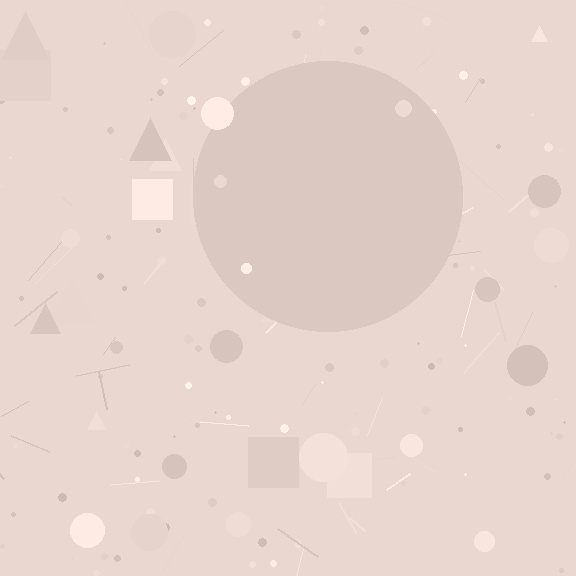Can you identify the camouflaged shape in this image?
The camouflaged shape is a circle.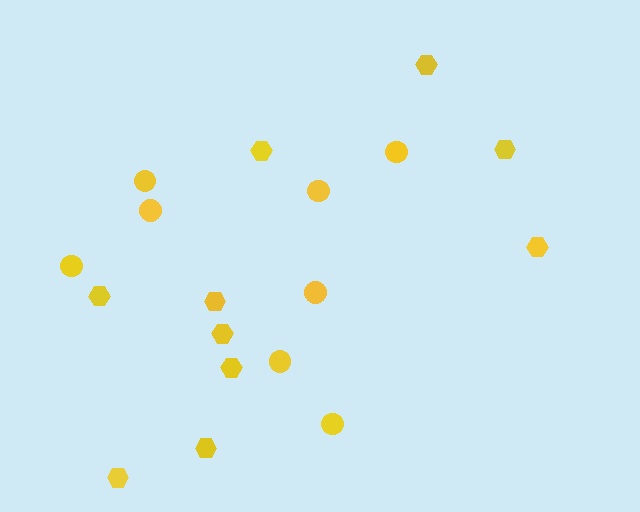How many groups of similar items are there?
There are 2 groups: one group of circles (8) and one group of hexagons (10).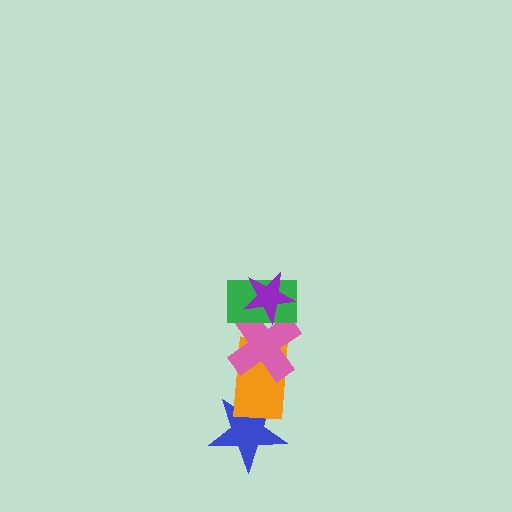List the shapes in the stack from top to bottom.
From top to bottom: the purple star, the green rectangle, the pink cross, the orange rectangle, the blue star.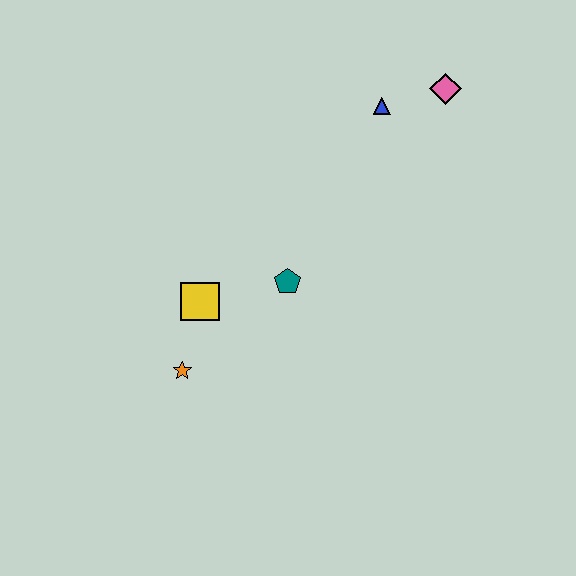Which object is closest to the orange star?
The yellow square is closest to the orange star.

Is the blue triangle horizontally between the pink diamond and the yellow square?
Yes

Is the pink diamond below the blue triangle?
No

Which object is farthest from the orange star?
The pink diamond is farthest from the orange star.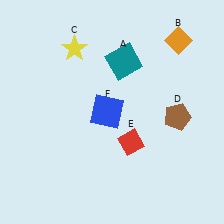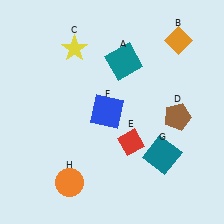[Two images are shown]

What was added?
A teal square (G), an orange circle (H) were added in Image 2.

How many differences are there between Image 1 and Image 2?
There are 2 differences between the two images.